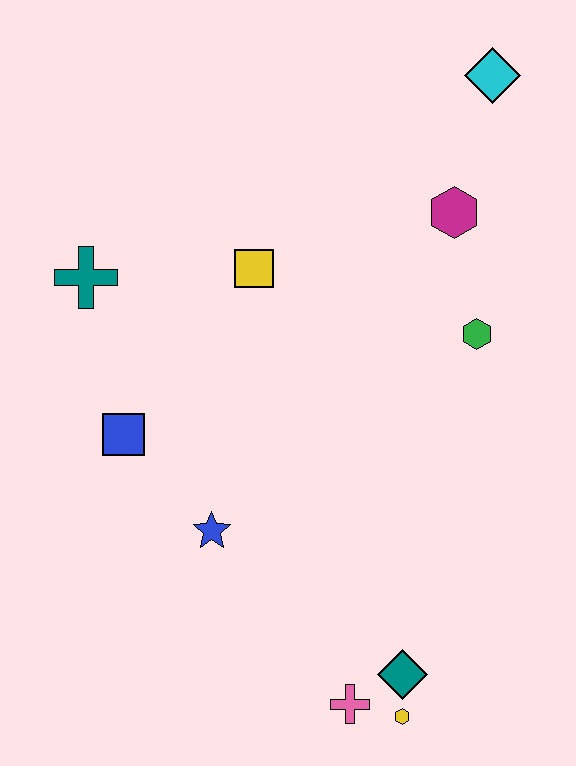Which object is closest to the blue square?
The blue star is closest to the blue square.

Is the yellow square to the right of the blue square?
Yes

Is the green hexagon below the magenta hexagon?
Yes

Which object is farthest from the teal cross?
The yellow hexagon is farthest from the teal cross.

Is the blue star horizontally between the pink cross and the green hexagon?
No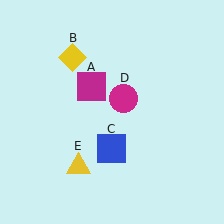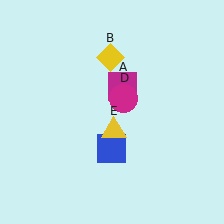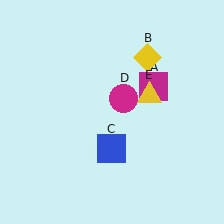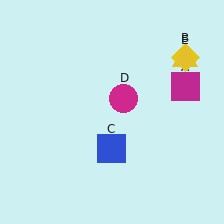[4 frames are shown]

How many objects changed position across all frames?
3 objects changed position: magenta square (object A), yellow diamond (object B), yellow triangle (object E).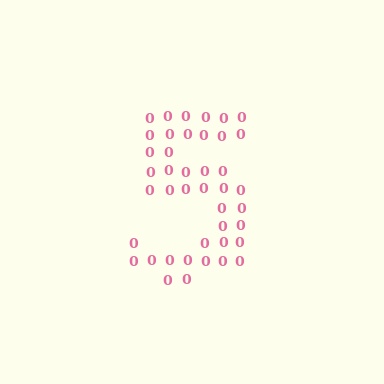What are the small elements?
The small elements are digit 0's.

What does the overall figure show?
The overall figure shows the digit 5.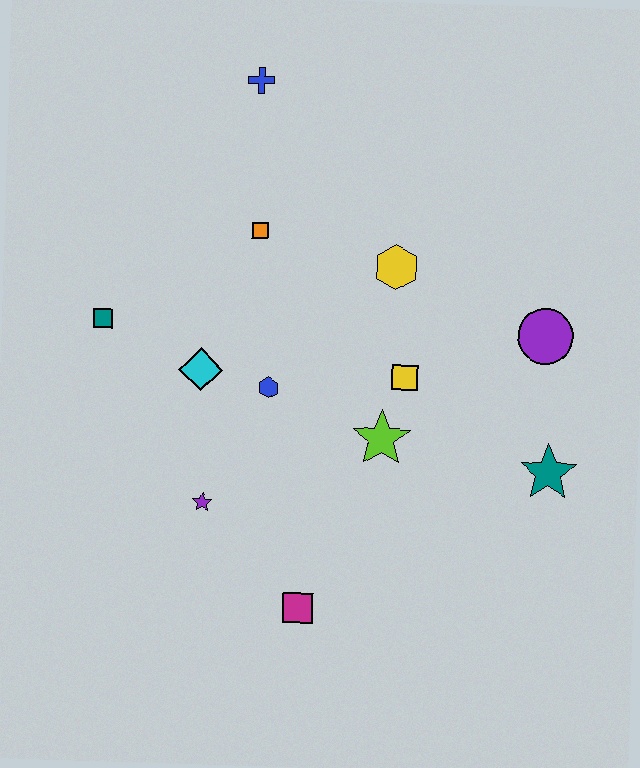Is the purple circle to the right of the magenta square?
Yes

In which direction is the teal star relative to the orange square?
The teal star is to the right of the orange square.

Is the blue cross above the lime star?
Yes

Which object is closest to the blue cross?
The orange square is closest to the blue cross.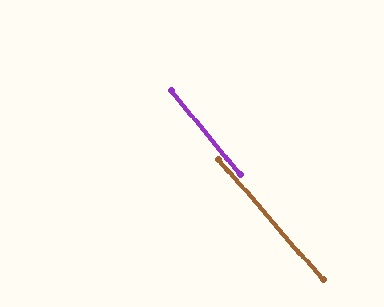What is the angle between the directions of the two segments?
Approximately 1 degree.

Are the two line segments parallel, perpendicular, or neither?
Parallel — their directions differ by only 1.4°.